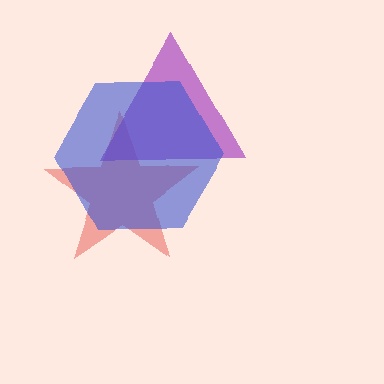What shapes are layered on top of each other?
The layered shapes are: a red star, a purple triangle, a blue hexagon.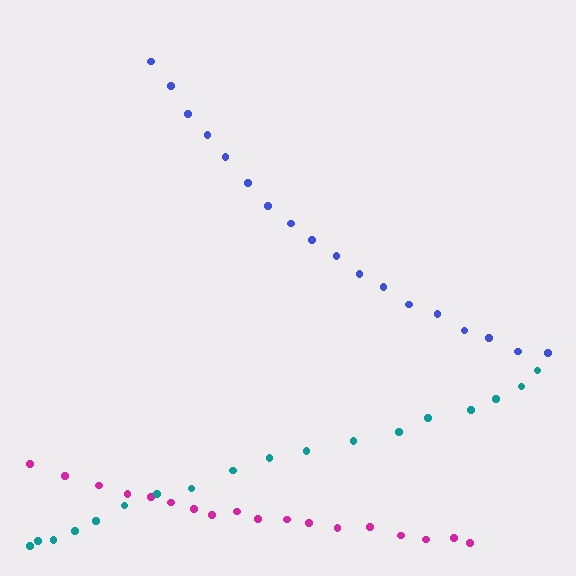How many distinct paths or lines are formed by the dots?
There are 3 distinct paths.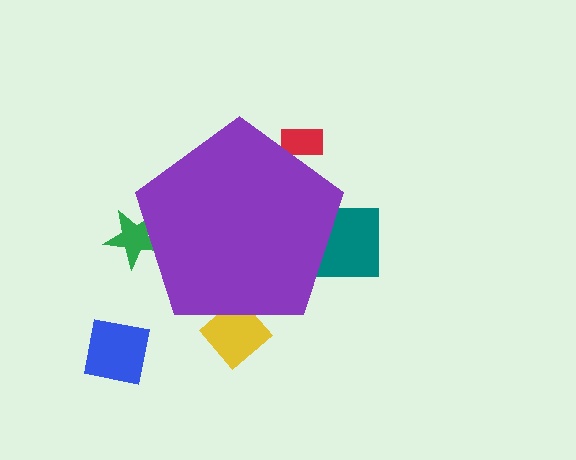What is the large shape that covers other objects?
A purple pentagon.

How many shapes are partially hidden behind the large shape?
4 shapes are partially hidden.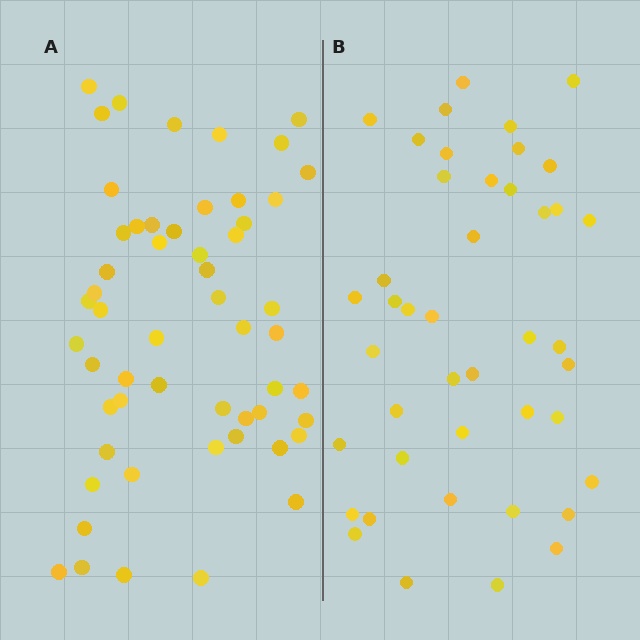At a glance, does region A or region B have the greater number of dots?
Region A (the left region) has more dots.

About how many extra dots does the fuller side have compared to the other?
Region A has roughly 12 or so more dots than region B.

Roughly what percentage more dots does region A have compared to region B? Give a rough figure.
About 30% more.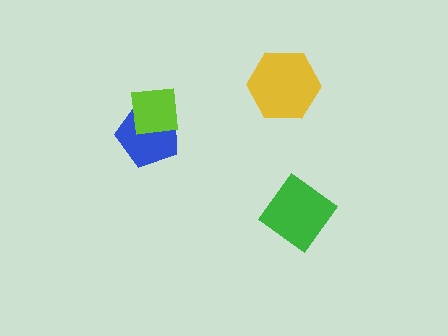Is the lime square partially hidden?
No, no other shape covers it.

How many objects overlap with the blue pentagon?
1 object overlaps with the blue pentagon.